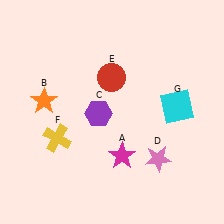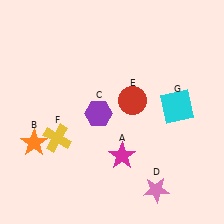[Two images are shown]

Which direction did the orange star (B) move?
The orange star (B) moved down.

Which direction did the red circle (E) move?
The red circle (E) moved down.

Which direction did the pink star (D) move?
The pink star (D) moved down.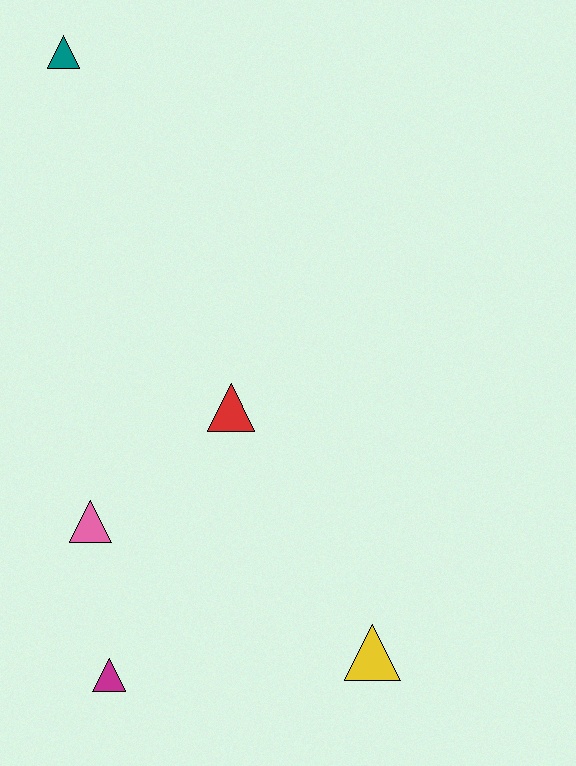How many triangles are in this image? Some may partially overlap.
There are 5 triangles.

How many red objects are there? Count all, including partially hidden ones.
There is 1 red object.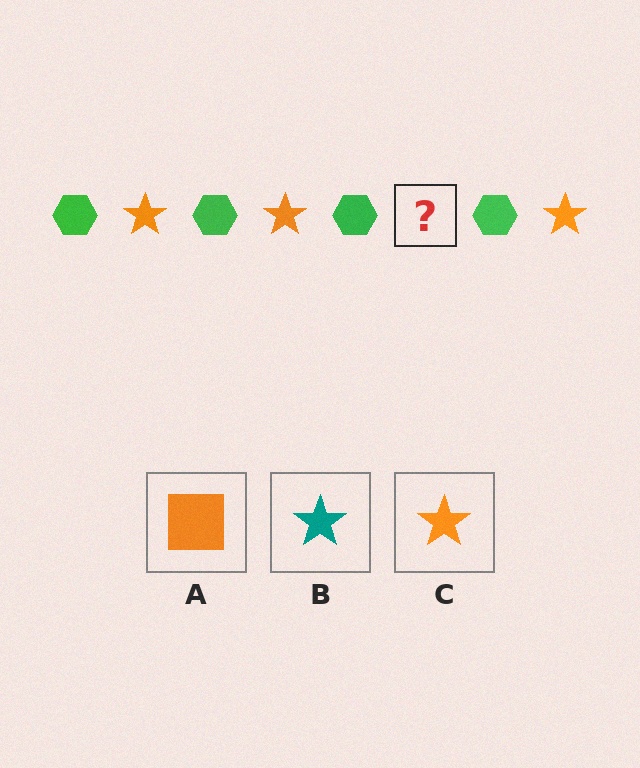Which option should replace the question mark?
Option C.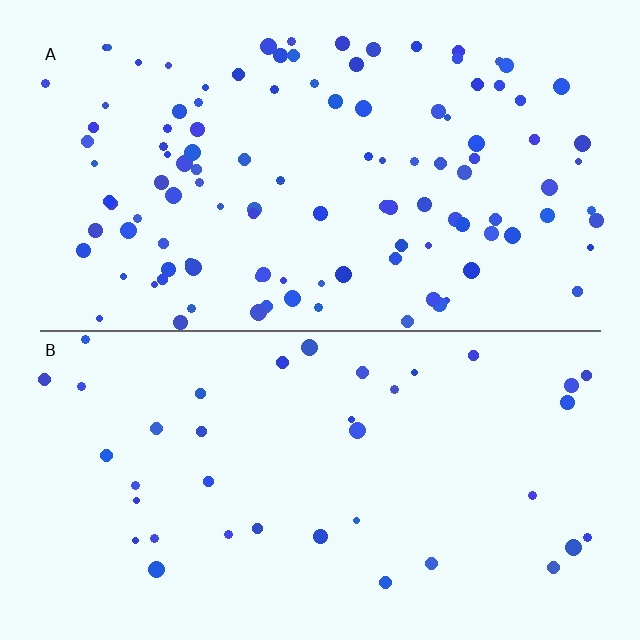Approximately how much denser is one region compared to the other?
Approximately 2.9× — region A over region B.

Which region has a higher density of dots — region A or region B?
A (the top).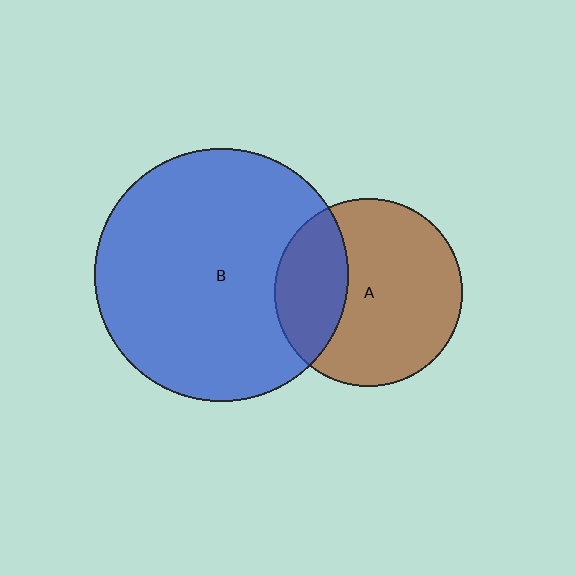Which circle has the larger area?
Circle B (blue).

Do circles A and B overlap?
Yes.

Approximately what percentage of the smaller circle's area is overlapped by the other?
Approximately 30%.